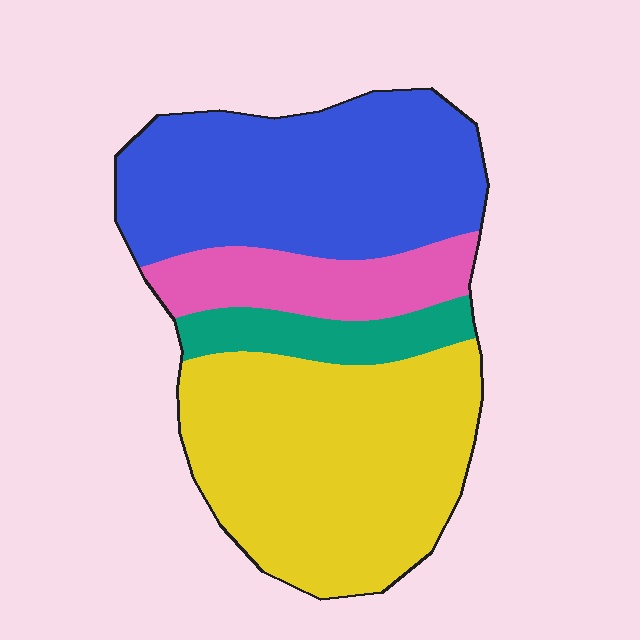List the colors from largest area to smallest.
From largest to smallest: yellow, blue, pink, teal.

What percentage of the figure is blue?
Blue takes up about three eighths (3/8) of the figure.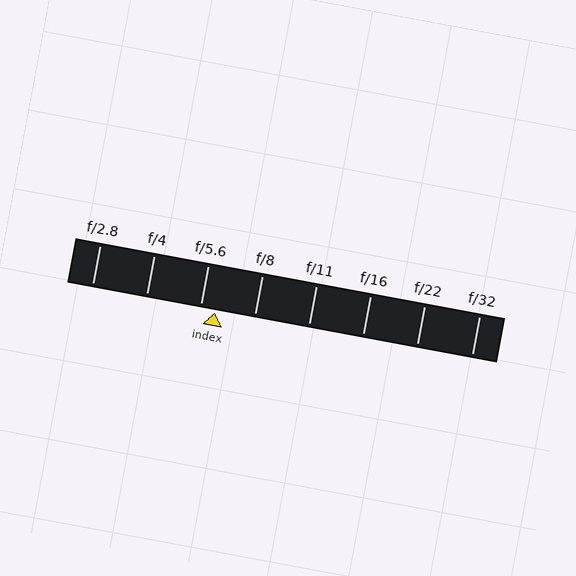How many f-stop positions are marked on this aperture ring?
There are 8 f-stop positions marked.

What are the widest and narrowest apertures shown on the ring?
The widest aperture shown is f/2.8 and the narrowest is f/32.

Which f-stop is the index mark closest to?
The index mark is closest to f/5.6.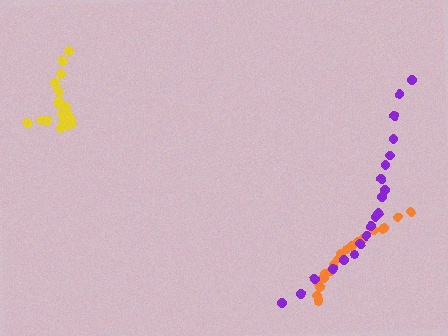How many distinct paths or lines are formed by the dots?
There are 3 distinct paths.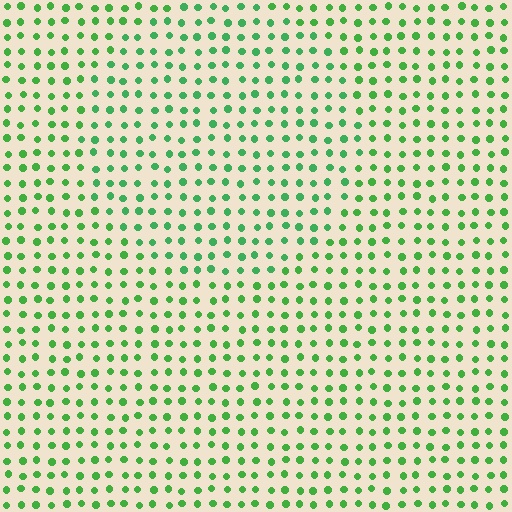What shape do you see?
I see a circle.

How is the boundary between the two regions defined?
The boundary is defined purely by a slight shift in hue (about 17 degrees). Spacing, size, and orientation are identical on both sides.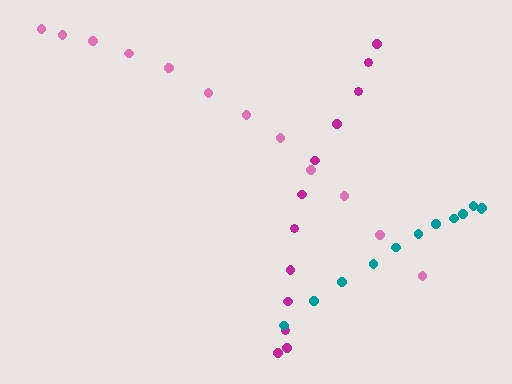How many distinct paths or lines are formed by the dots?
There are 3 distinct paths.